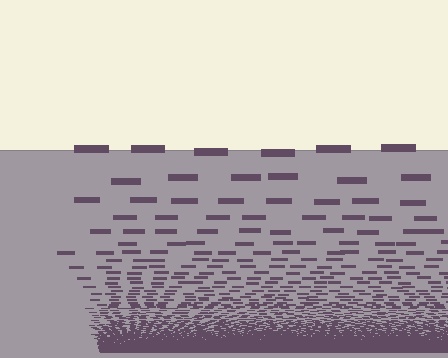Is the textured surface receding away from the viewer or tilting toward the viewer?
The surface appears to tilt toward the viewer. Texture elements get larger and sparser toward the top.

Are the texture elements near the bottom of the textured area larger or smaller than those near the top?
Smaller. The gradient is inverted — elements near the bottom are smaller and denser.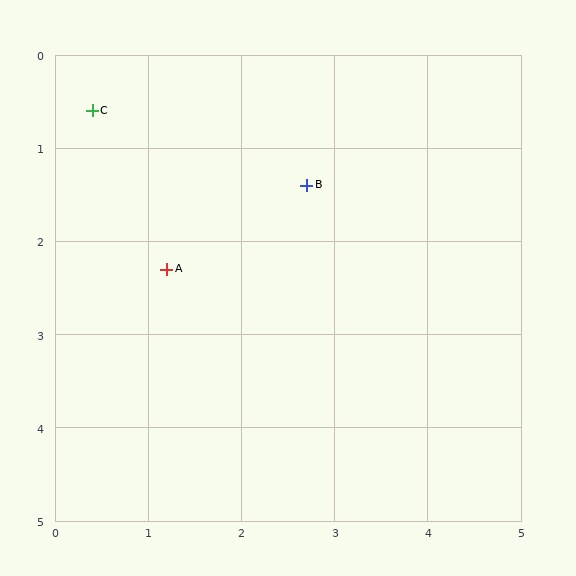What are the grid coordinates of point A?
Point A is at approximately (1.2, 2.3).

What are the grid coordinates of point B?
Point B is at approximately (2.7, 1.4).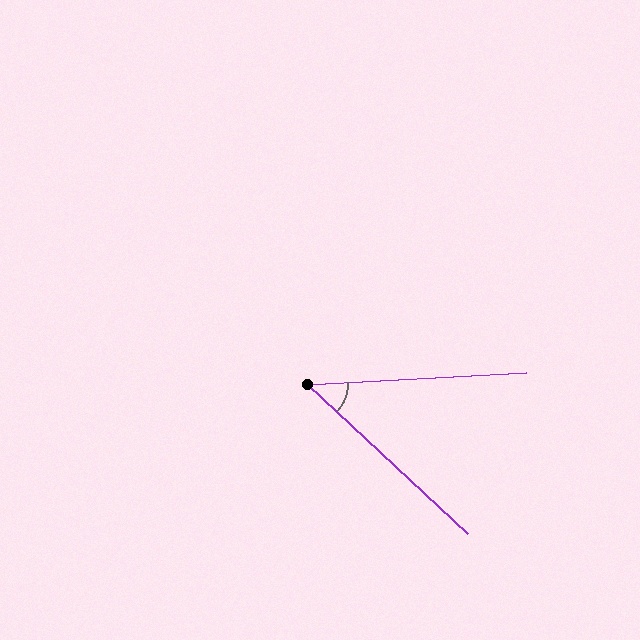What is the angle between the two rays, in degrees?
Approximately 46 degrees.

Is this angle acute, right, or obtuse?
It is acute.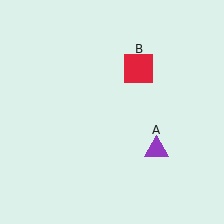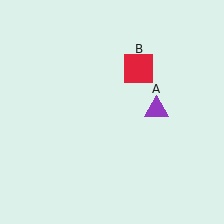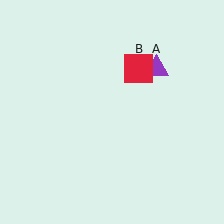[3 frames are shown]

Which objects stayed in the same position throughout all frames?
Red square (object B) remained stationary.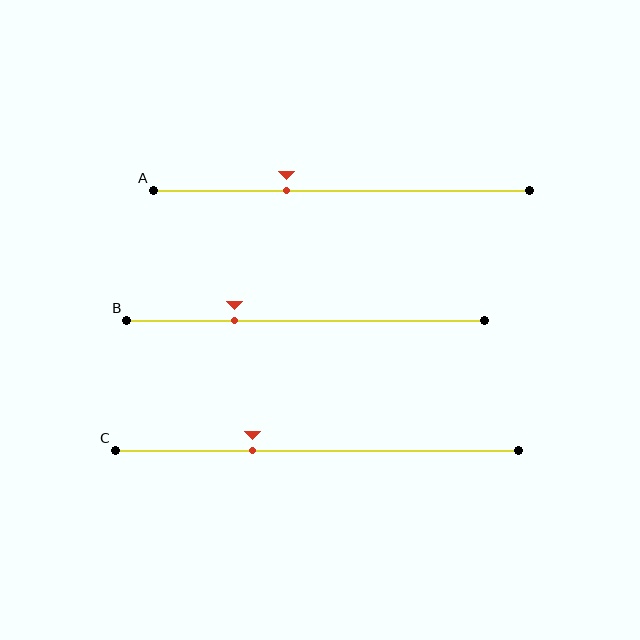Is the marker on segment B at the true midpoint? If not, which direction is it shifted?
No, the marker on segment B is shifted to the left by about 20% of the segment length.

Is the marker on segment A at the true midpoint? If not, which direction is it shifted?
No, the marker on segment A is shifted to the left by about 15% of the segment length.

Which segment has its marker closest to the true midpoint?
Segment A has its marker closest to the true midpoint.